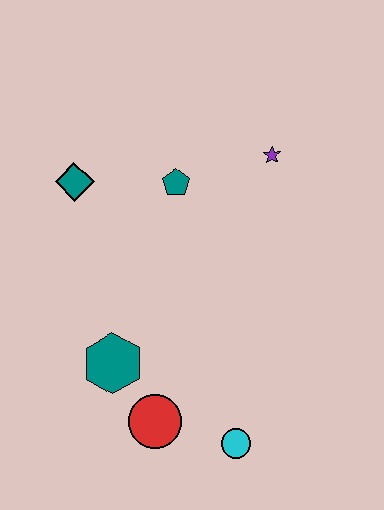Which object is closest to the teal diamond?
The teal pentagon is closest to the teal diamond.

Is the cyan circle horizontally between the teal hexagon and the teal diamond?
No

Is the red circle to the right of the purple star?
No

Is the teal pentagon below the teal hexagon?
No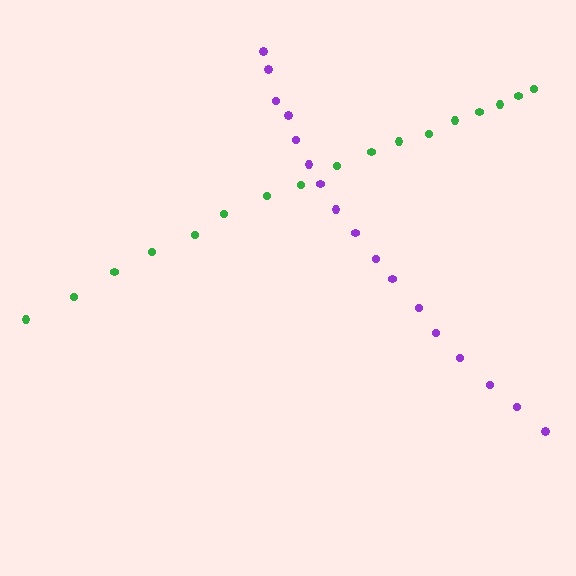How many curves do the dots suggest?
There are 2 distinct paths.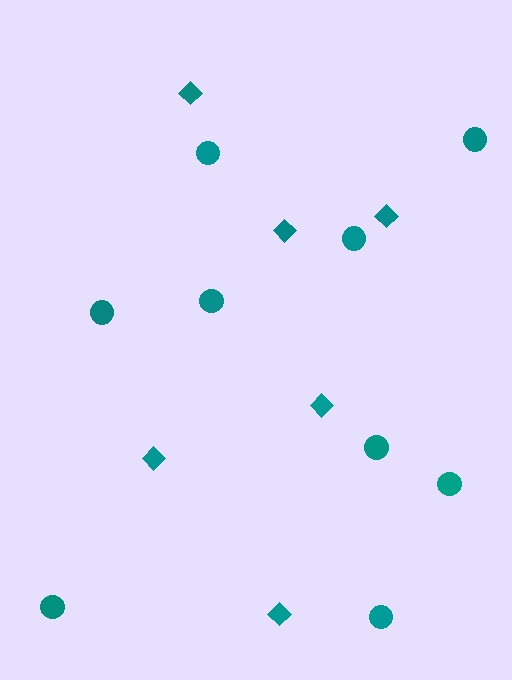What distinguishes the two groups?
There are 2 groups: one group of circles (9) and one group of diamonds (6).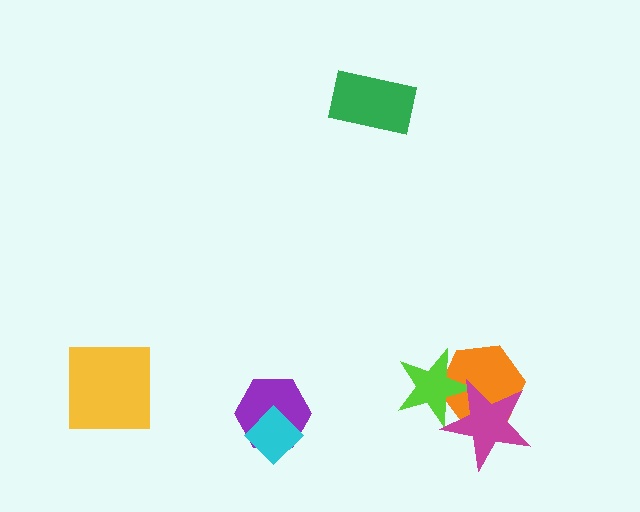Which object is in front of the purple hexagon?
The cyan diamond is in front of the purple hexagon.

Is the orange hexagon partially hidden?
Yes, it is partially covered by another shape.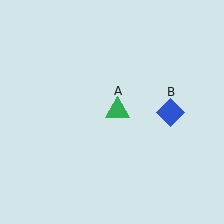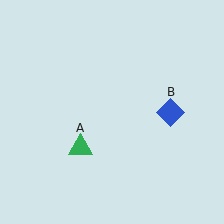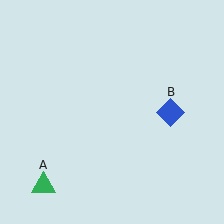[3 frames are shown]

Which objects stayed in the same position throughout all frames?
Blue diamond (object B) remained stationary.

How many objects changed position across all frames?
1 object changed position: green triangle (object A).